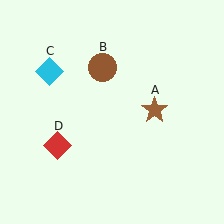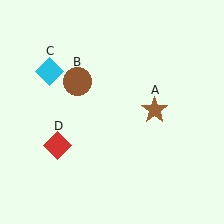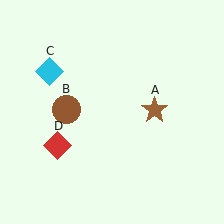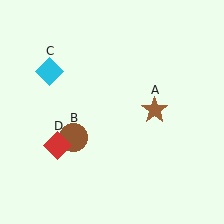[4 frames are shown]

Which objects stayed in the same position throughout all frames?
Brown star (object A) and cyan diamond (object C) and red diamond (object D) remained stationary.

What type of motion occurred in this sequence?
The brown circle (object B) rotated counterclockwise around the center of the scene.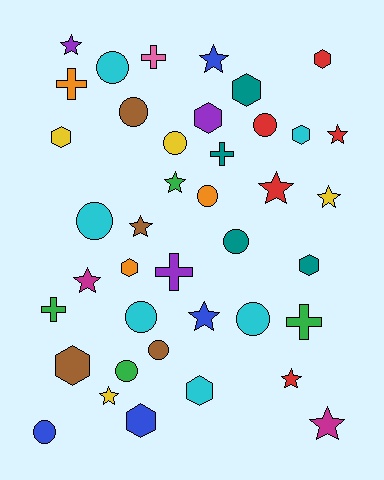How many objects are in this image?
There are 40 objects.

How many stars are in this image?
There are 12 stars.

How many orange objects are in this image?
There are 3 orange objects.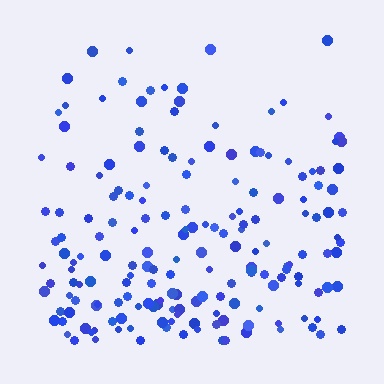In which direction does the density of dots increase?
From top to bottom, with the bottom side densest.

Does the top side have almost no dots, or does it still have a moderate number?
Still a moderate number, just noticeably fewer than the bottom.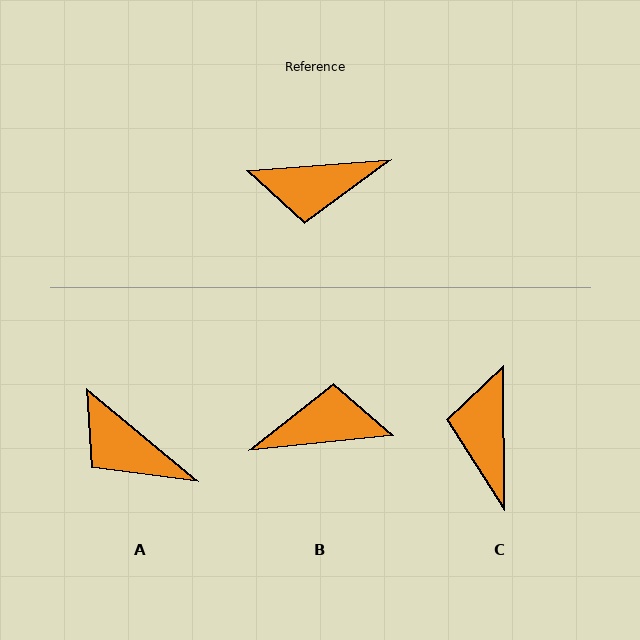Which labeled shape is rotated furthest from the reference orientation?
B, about 178 degrees away.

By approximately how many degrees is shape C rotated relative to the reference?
Approximately 94 degrees clockwise.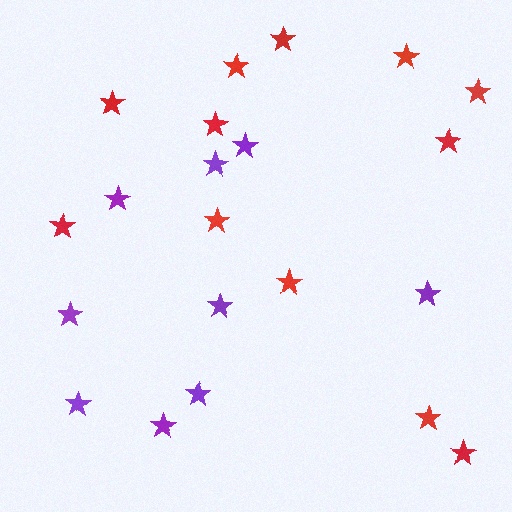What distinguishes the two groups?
There are 2 groups: one group of red stars (12) and one group of purple stars (9).